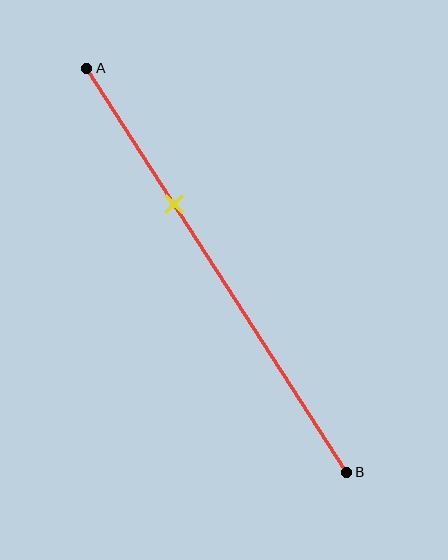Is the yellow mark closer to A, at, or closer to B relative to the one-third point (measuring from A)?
The yellow mark is approximately at the one-third point of segment AB.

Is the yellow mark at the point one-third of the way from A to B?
Yes, the mark is approximately at the one-third point.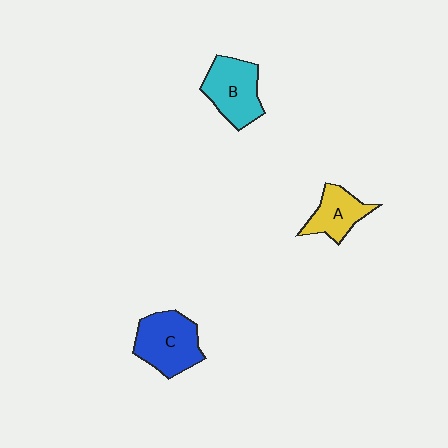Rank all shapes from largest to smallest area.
From largest to smallest: C (blue), B (cyan), A (yellow).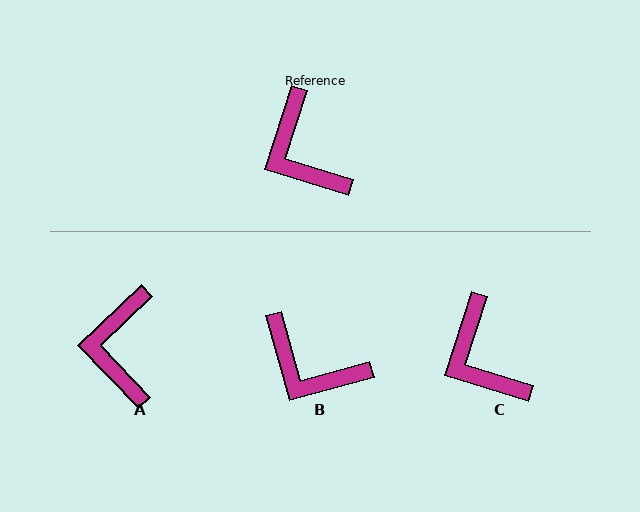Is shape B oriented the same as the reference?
No, it is off by about 33 degrees.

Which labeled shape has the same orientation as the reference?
C.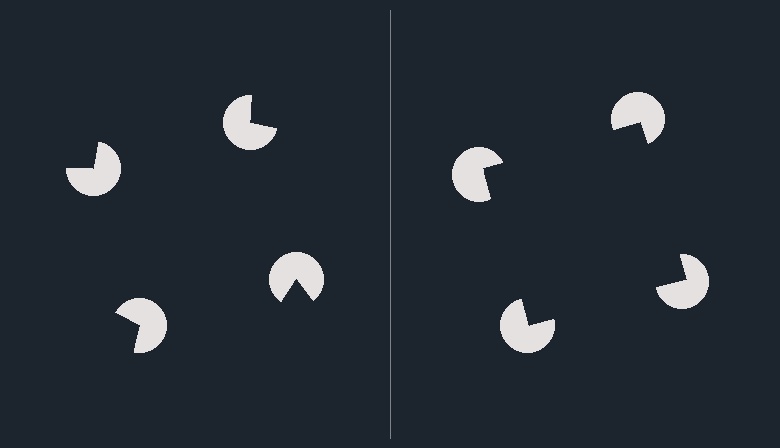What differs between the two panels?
The pac-man discs are positioned identically on both sides; only the wedge orientations differ. On the right they align to a square; on the left they are misaligned.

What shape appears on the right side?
An illusory square.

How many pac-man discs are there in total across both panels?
8 — 4 on each side.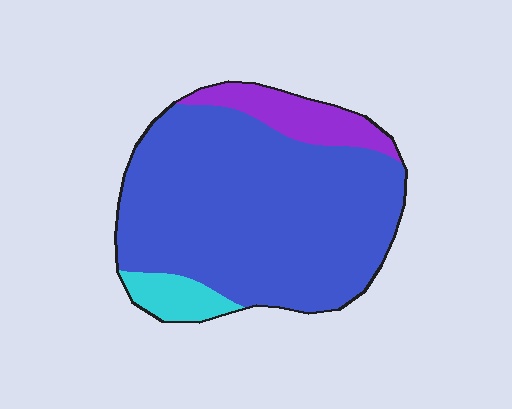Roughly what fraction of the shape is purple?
Purple covers roughly 10% of the shape.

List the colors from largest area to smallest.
From largest to smallest: blue, purple, cyan.